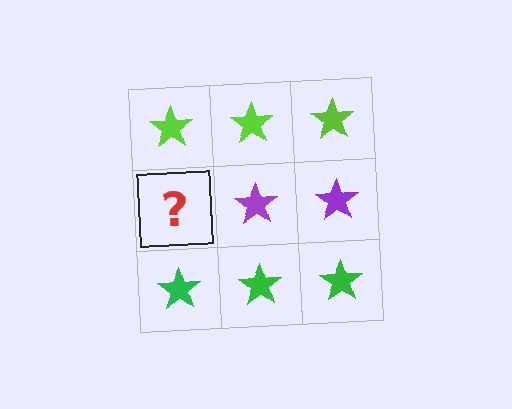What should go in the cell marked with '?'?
The missing cell should contain a purple star.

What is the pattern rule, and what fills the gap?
The rule is that each row has a consistent color. The gap should be filled with a purple star.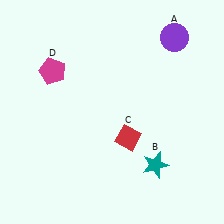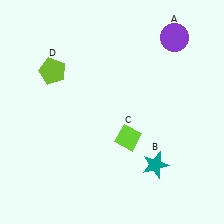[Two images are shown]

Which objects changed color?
C changed from red to lime. D changed from magenta to lime.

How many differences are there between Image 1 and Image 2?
There are 2 differences between the two images.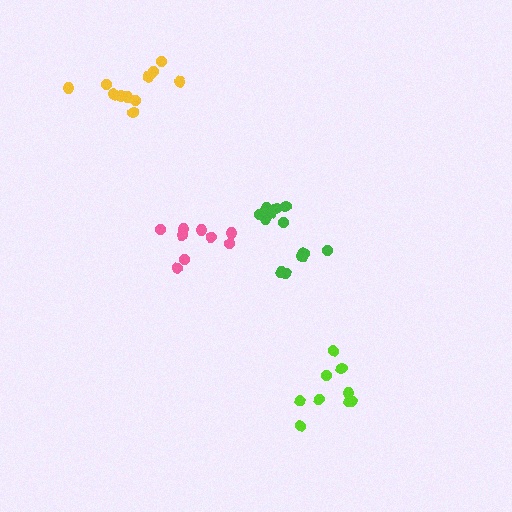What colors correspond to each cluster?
The clusters are colored: pink, lime, yellow, green.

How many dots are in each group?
Group 1: 9 dots, Group 2: 9 dots, Group 3: 11 dots, Group 4: 12 dots (41 total).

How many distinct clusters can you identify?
There are 4 distinct clusters.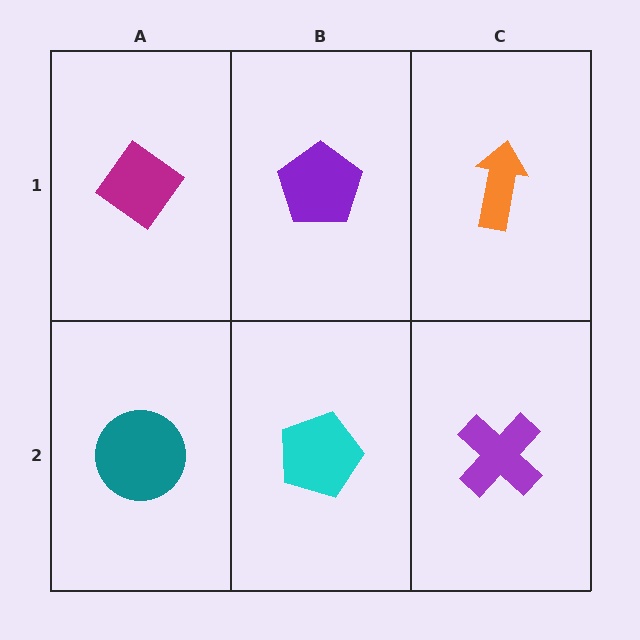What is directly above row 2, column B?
A purple pentagon.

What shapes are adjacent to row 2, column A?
A magenta diamond (row 1, column A), a cyan pentagon (row 2, column B).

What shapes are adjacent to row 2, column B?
A purple pentagon (row 1, column B), a teal circle (row 2, column A), a purple cross (row 2, column C).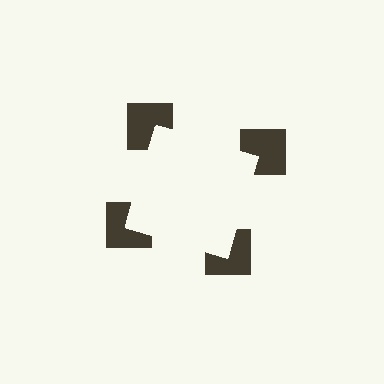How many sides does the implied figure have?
4 sides.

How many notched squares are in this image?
There are 4 — one at each vertex of the illusory square.